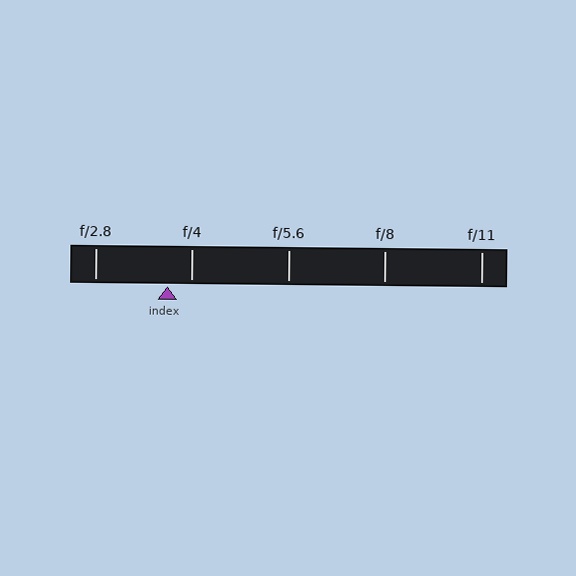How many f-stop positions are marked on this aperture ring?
There are 5 f-stop positions marked.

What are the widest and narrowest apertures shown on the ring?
The widest aperture shown is f/2.8 and the narrowest is f/11.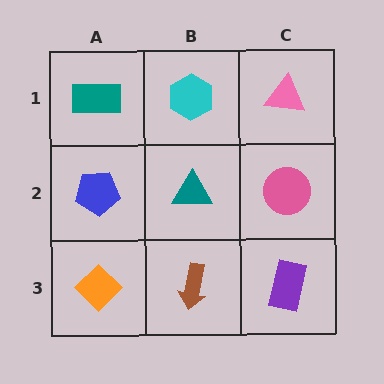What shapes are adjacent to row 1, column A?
A blue pentagon (row 2, column A), a cyan hexagon (row 1, column B).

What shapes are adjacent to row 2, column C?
A pink triangle (row 1, column C), a purple rectangle (row 3, column C), a teal triangle (row 2, column B).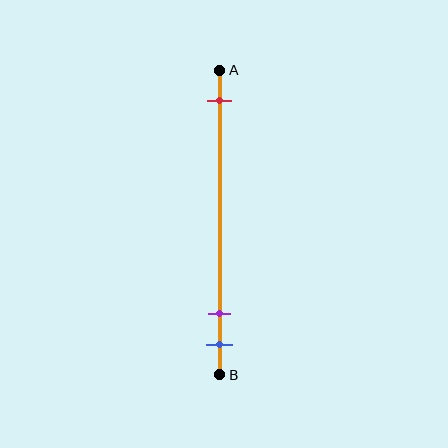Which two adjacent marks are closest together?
The purple and blue marks are the closest adjacent pair.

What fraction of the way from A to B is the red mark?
The red mark is approximately 10% (0.1) of the way from A to B.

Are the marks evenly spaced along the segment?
No, the marks are not evenly spaced.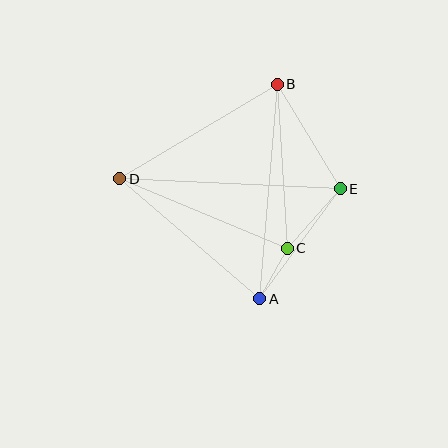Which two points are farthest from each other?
Points D and E are farthest from each other.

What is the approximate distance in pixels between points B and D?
The distance between B and D is approximately 184 pixels.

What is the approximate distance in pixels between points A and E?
The distance between A and E is approximately 137 pixels.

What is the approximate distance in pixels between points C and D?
The distance between C and D is approximately 182 pixels.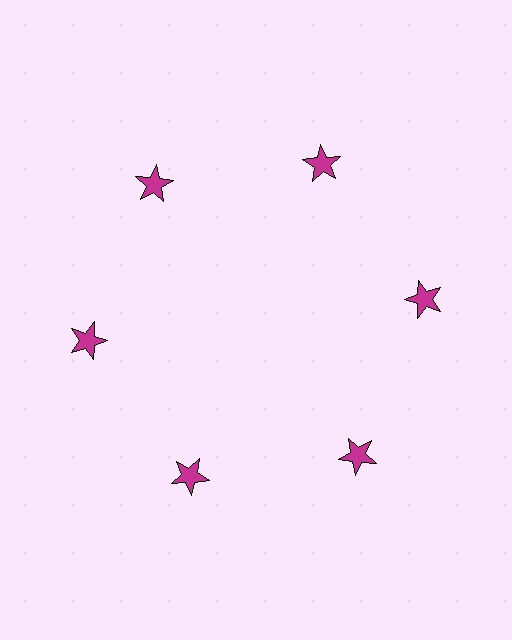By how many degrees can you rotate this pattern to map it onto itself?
The pattern maps onto itself every 60 degrees of rotation.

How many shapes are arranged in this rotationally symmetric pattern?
There are 6 shapes, arranged in 6 groups of 1.